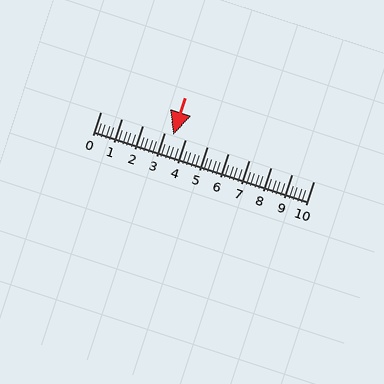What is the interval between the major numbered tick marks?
The major tick marks are spaced 1 units apart.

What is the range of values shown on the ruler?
The ruler shows values from 0 to 10.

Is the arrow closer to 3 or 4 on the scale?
The arrow is closer to 3.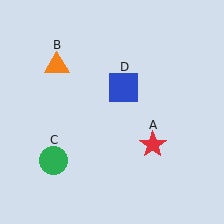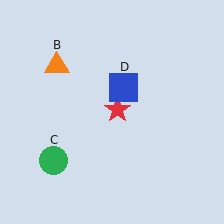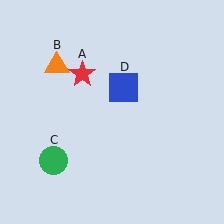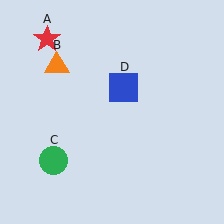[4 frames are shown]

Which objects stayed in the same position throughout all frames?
Orange triangle (object B) and green circle (object C) and blue square (object D) remained stationary.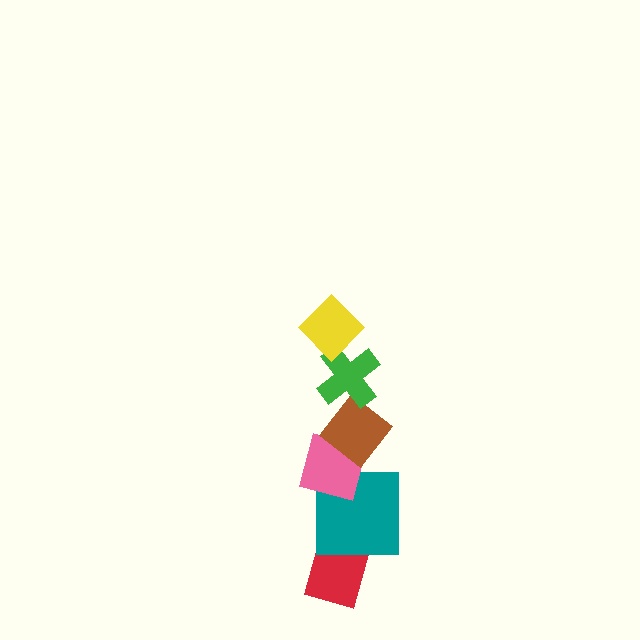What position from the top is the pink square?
The pink square is 4th from the top.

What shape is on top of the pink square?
The brown diamond is on top of the pink square.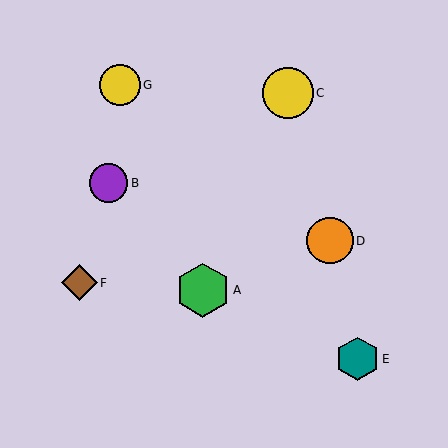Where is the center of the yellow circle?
The center of the yellow circle is at (288, 93).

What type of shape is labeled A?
Shape A is a green hexagon.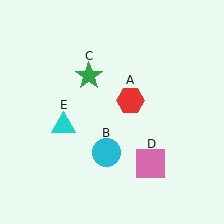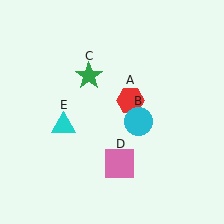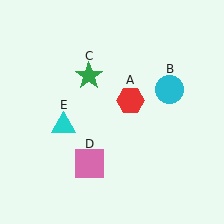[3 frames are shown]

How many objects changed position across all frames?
2 objects changed position: cyan circle (object B), pink square (object D).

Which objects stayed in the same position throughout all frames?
Red hexagon (object A) and green star (object C) and cyan triangle (object E) remained stationary.